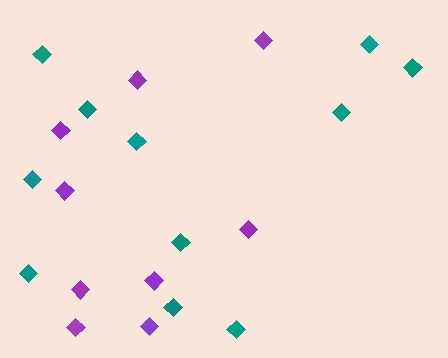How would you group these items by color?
There are 2 groups: one group of teal diamonds (11) and one group of purple diamonds (9).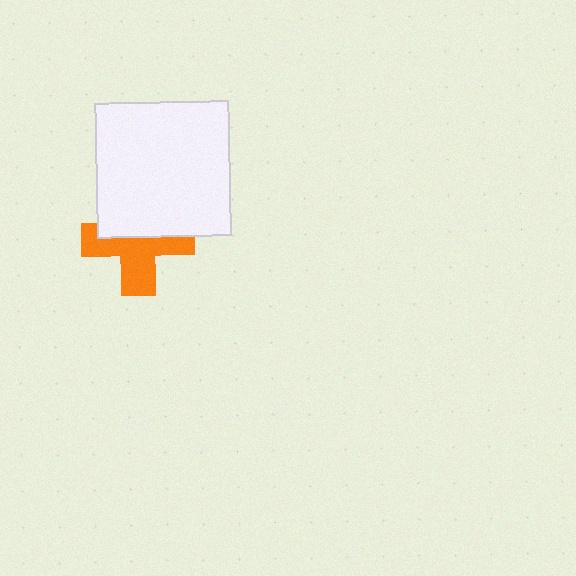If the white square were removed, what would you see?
You would see the complete orange cross.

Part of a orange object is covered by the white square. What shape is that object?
It is a cross.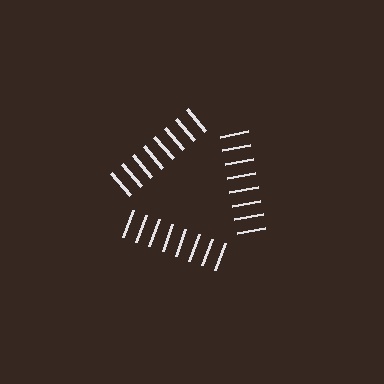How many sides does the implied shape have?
3 sides — the line-ends trace a triangle.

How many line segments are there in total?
24 — 8 along each of the 3 edges.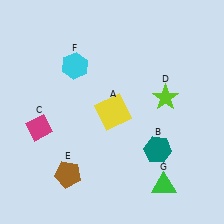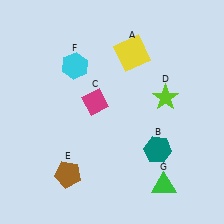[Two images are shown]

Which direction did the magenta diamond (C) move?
The magenta diamond (C) moved right.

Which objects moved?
The objects that moved are: the yellow square (A), the magenta diamond (C).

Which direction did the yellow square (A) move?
The yellow square (A) moved up.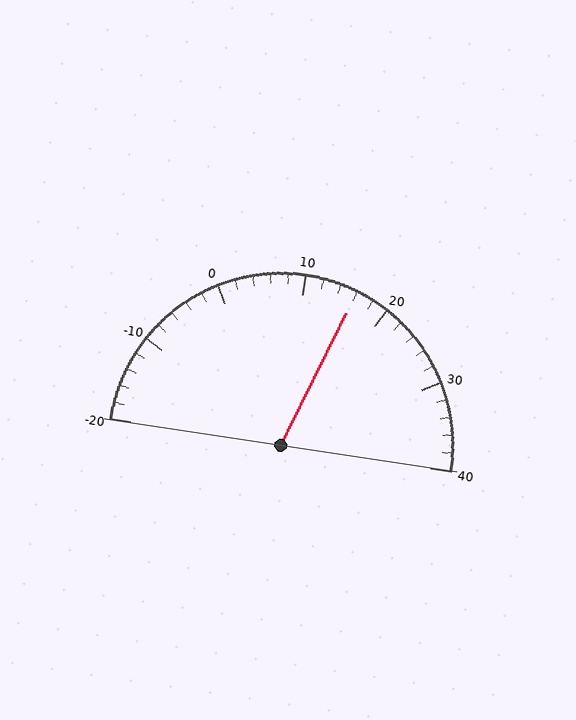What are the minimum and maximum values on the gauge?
The gauge ranges from -20 to 40.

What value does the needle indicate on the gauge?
The needle indicates approximately 16.